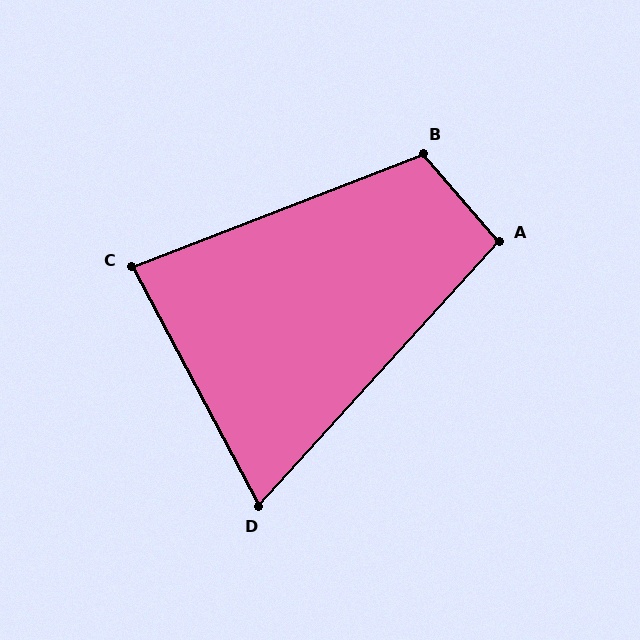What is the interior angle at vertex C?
Approximately 83 degrees (acute).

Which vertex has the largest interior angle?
B, at approximately 110 degrees.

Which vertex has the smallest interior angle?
D, at approximately 70 degrees.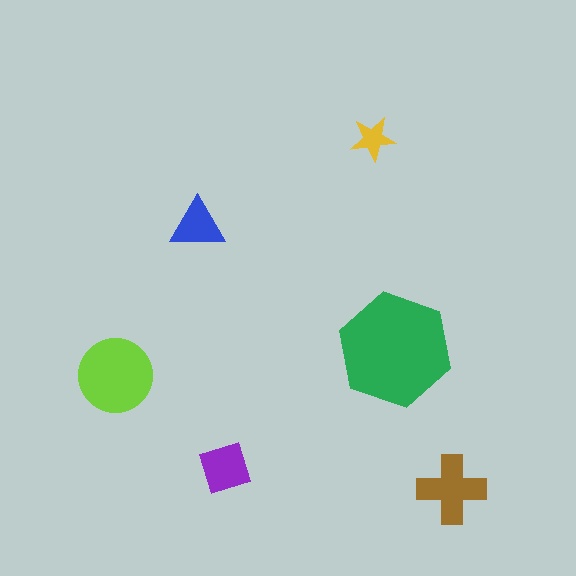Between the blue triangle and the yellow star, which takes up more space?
The blue triangle.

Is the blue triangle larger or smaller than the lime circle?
Smaller.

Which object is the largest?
The green hexagon.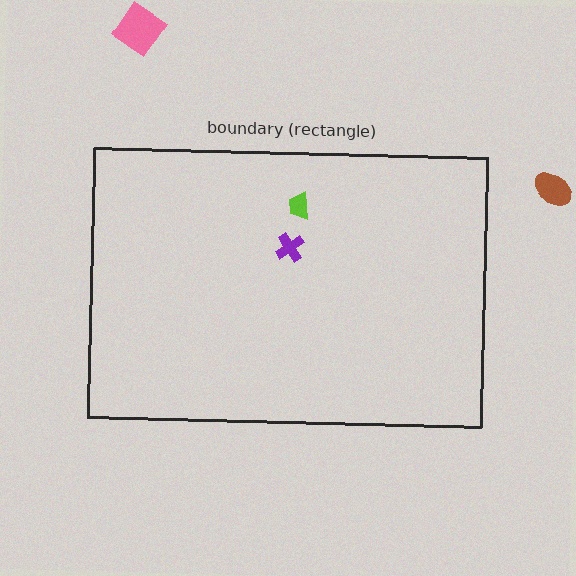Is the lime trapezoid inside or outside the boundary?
Inside.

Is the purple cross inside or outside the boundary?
Inside.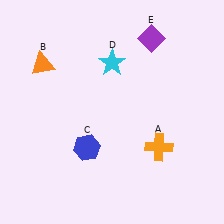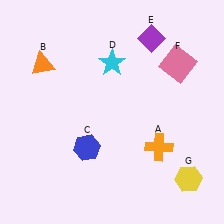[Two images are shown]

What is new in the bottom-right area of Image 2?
A yellow hexagon (G) was added in the bottom-right area of Image 2.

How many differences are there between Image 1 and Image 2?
There are 2 differences between the two images.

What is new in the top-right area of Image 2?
A pink square (F) was added in the top-right area of Image 2.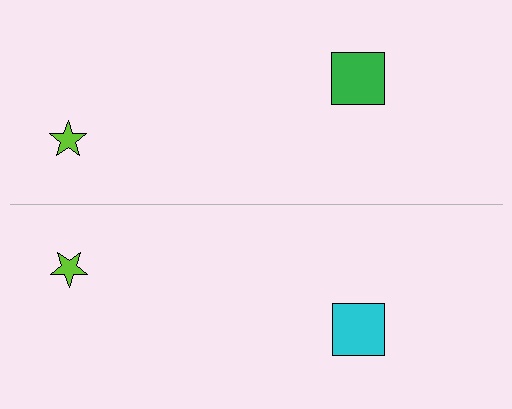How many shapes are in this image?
There are 4 shapes in this image.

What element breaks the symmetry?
The cyan square on the bottom side breaks the symmetry — its mirror counterpart is green.